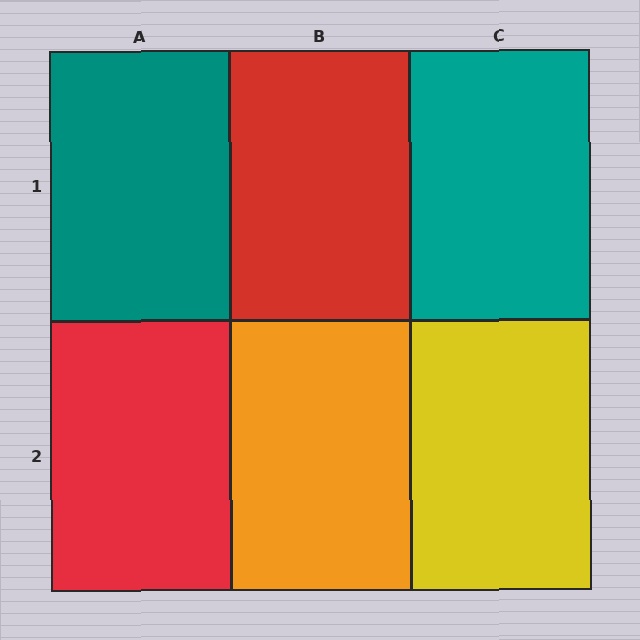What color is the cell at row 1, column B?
Red.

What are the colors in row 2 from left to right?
Red, orange, yellow.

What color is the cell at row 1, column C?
Teal.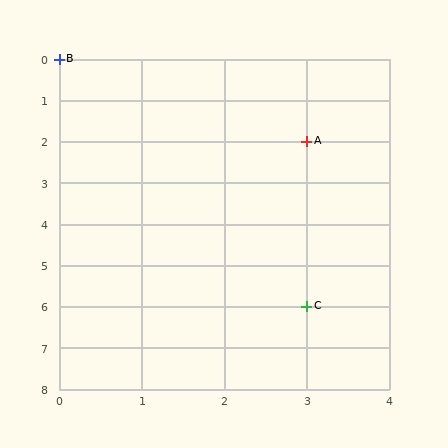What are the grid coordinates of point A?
Point A is at grid coordinates (3, 2).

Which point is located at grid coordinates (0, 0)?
Point B is at (0, 0).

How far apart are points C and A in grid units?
Points C and A are 4 rows apart.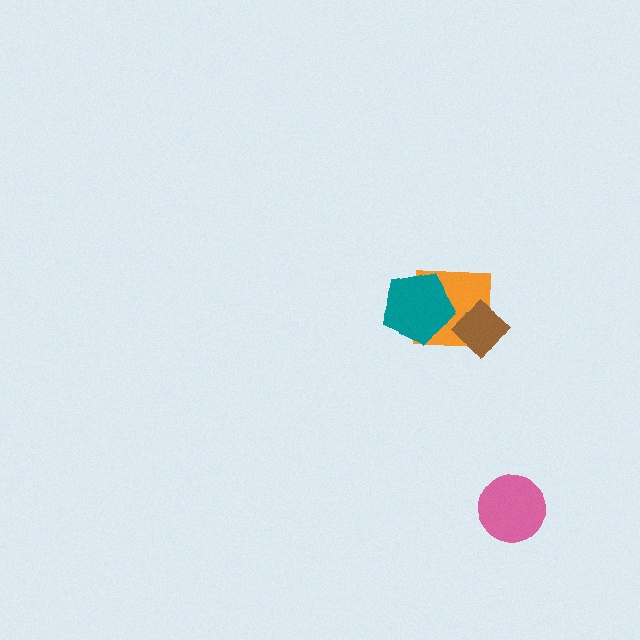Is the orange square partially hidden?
Yes, it is partially covered by another shape.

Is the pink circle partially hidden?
No, no other shape covers it.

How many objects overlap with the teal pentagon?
1 object overlaps with the teal pentagon.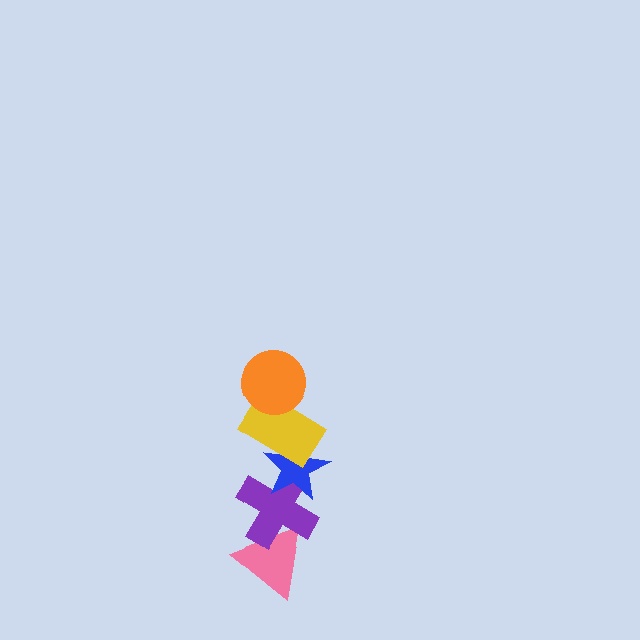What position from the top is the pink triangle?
The pink triangle is 5th from the top.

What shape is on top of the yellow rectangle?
The orange circle is on top of the yellow rectangle.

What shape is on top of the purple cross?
The blue star is on top of the purple cross.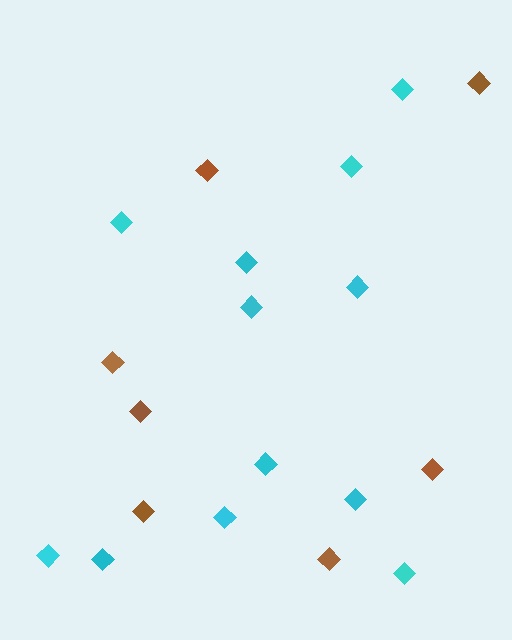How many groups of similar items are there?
There are 2 groups: one group of cyan diamonds (12) and one group of brown diamonds (7).